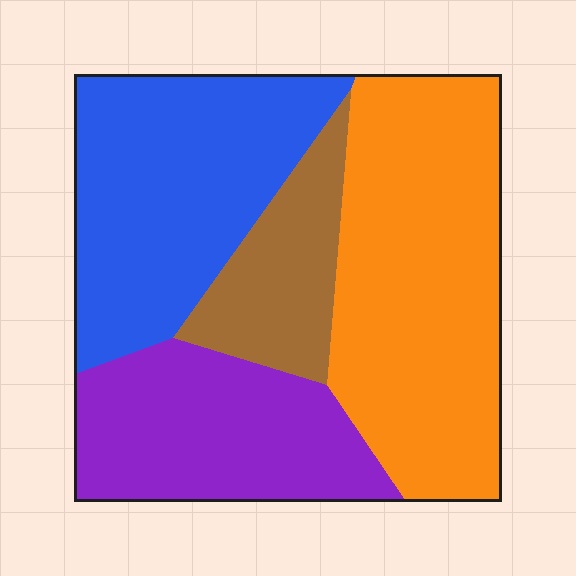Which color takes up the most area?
Orange, at roughly 35%.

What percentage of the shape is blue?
Blue covers 29% of the shape.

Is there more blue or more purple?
Blue.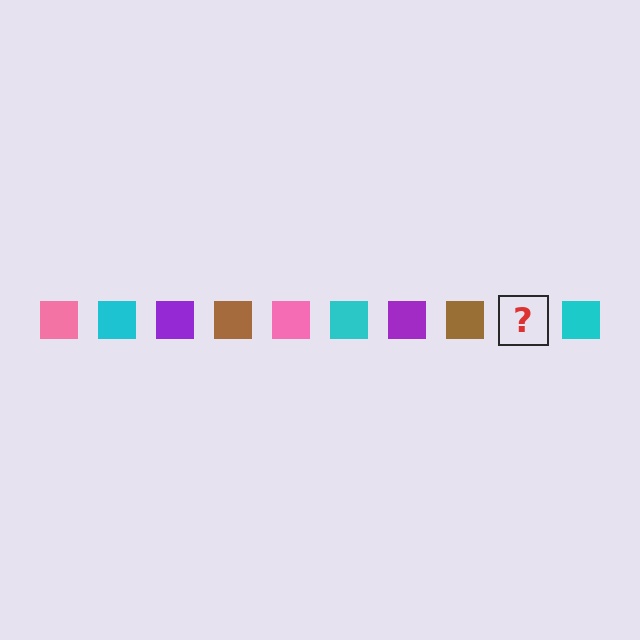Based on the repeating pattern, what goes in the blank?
The blank should be a pink square.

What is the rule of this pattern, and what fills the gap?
The rule is that the pattern cycles through pink, cyan, purple, brown squares. The gap should be filled with a pink square.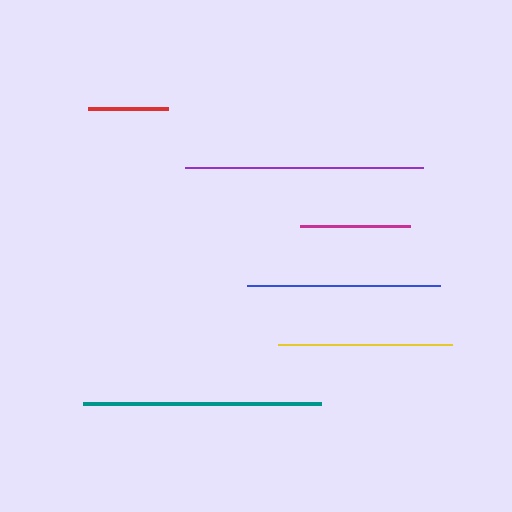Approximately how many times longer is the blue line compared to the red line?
The blue line is approximately 2.4 times the length of the red line.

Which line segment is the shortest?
The red line is the shortest at approximately 80 pixels.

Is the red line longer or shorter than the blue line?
The blue line is longer than the red line.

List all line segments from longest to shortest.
From longest to shortest: purple, teal, blue, yellow, magenta, red.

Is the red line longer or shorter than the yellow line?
The yellow line is longer than the red line.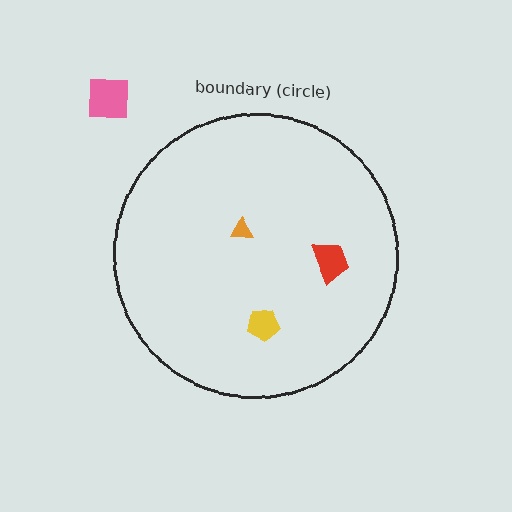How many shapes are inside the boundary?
3 inside, 1 outside.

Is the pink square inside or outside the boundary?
Outside.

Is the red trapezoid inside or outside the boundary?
Inside.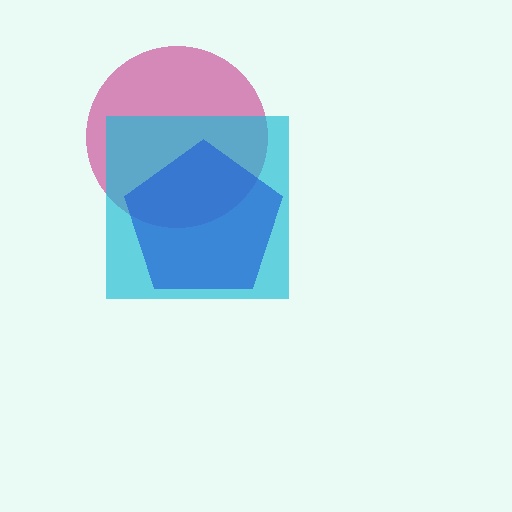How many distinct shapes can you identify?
There are 3 distinct shapes: a magenta circle, a cyan square, a blue pentagon.